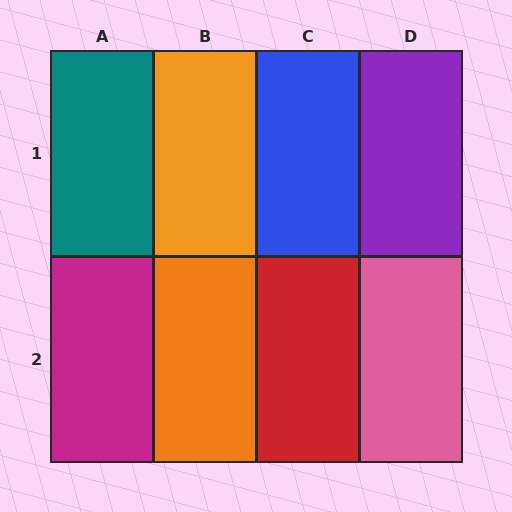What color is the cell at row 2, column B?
Orange.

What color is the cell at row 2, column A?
Magenta.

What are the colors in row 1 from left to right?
Teal, orange, blue, purple.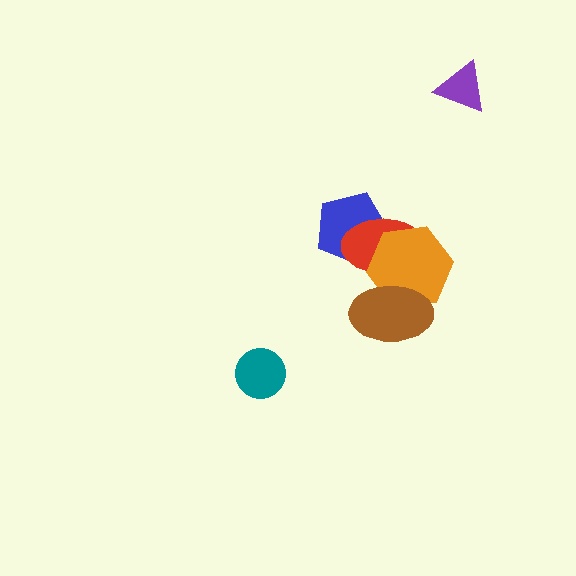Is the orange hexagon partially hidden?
Yes, it is partially covered by another shape.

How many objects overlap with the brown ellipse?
2 objects overlap with the brown ellipse.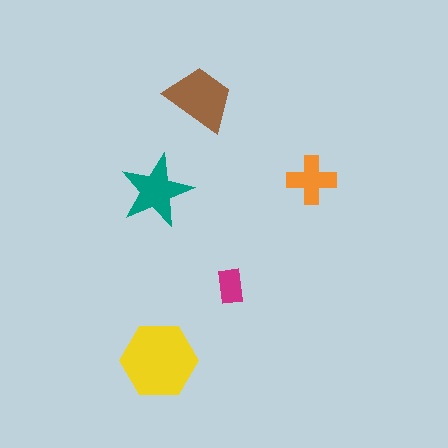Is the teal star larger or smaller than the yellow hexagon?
Smaller.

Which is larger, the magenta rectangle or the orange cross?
The orange cross.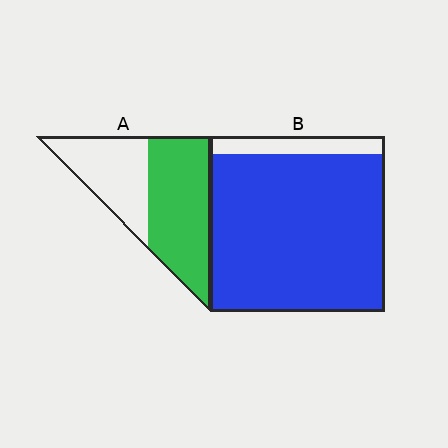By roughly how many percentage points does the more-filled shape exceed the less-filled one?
By roughly 30 percentage points (B over A).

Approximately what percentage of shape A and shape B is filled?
A is approximately 60% and B is approximately 90%.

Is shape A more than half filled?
Yes.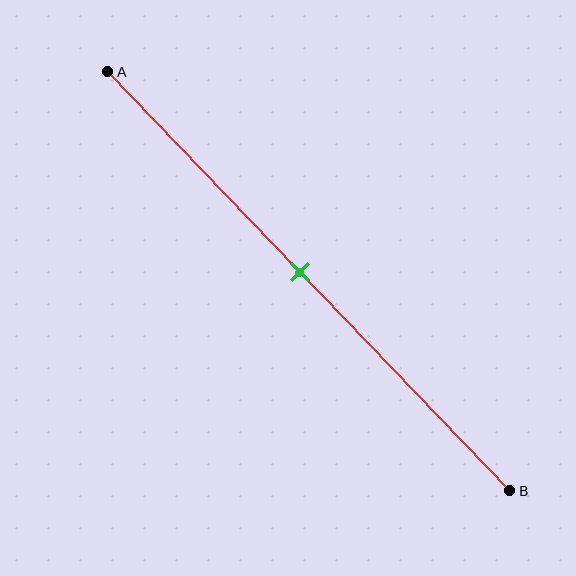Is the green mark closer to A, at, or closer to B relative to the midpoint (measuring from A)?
The green mark is approximately at the midpoint of segment AB.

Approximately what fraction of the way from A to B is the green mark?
The green mark is approximately 50% of the way from A to B.